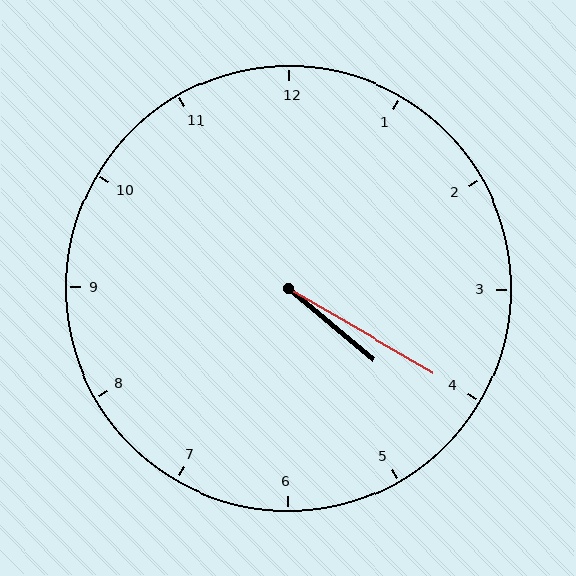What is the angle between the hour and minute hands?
Approximately 10 degrees.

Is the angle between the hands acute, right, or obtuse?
It is acute.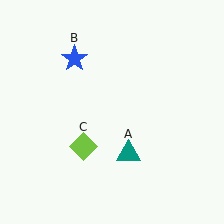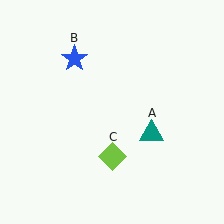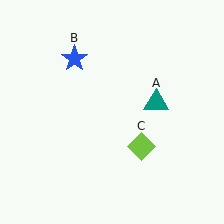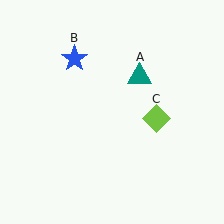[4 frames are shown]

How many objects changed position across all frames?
2 objects changed position: teal triangle (object A), lime diamond (object C).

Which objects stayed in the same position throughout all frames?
Blue star (object B) remained stationary.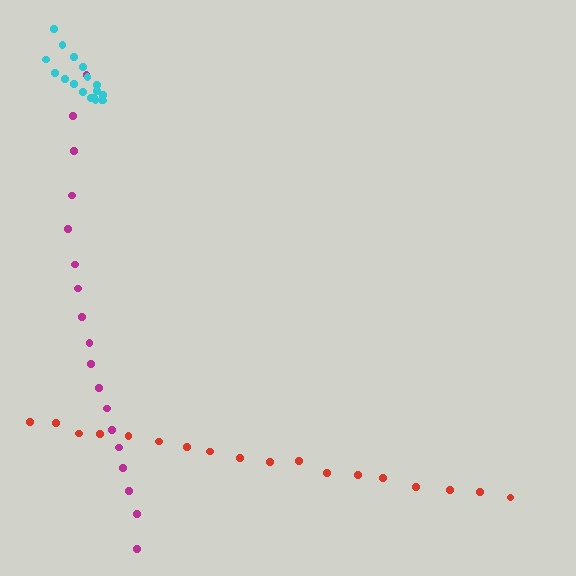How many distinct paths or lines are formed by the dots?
There are 3 distinct paths.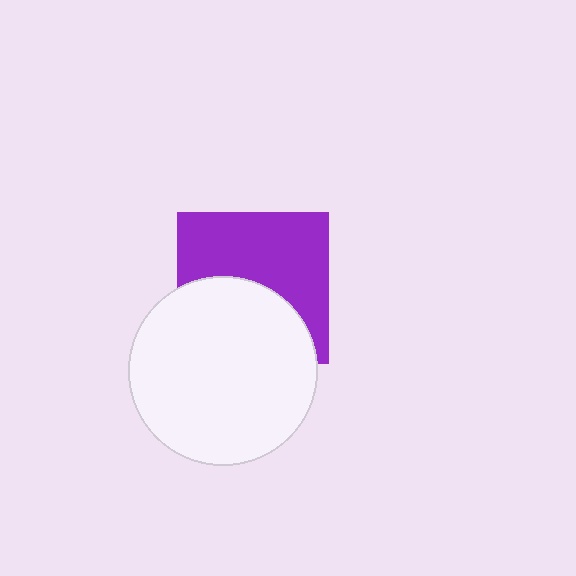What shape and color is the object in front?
The object in front is a white circle.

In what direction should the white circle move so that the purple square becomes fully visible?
The white circle should move down. That is the shortest direction to clear the overlap and leave the purple square fully visible.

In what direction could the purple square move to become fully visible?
The purple square could move up. That would shift it out from behind the white circle entirely.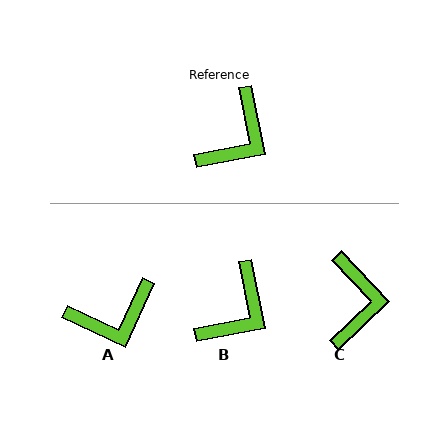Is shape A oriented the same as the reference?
No, it is off by about 36 degrees.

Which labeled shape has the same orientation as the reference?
B.